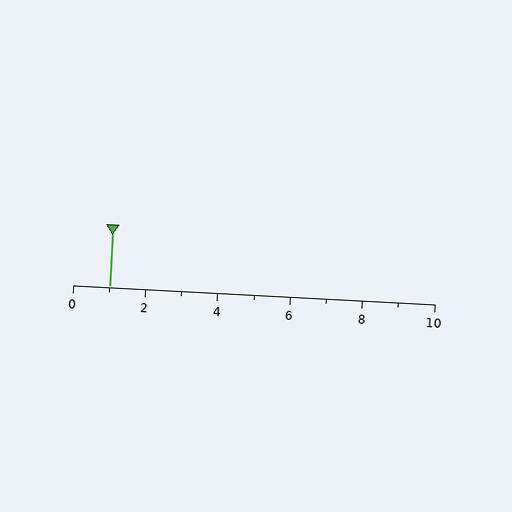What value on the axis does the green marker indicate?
The marker indicates approximately 1.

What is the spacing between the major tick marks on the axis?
The major ticks are spaced 2 apart.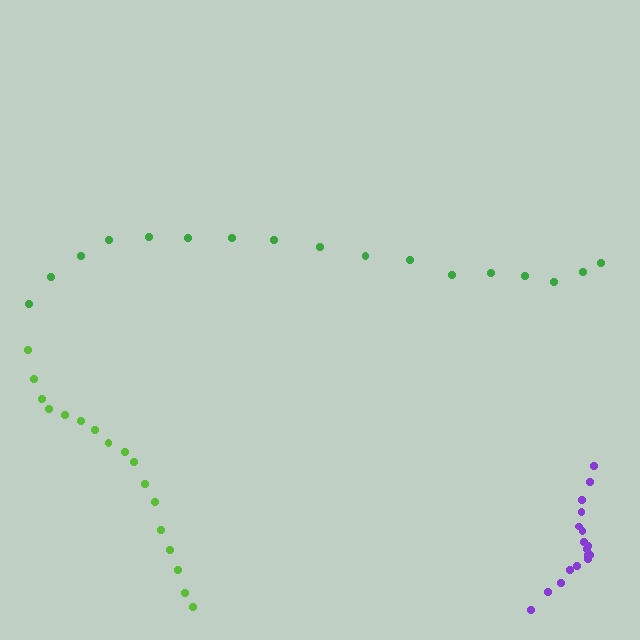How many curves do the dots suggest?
There are 3 distinct paths.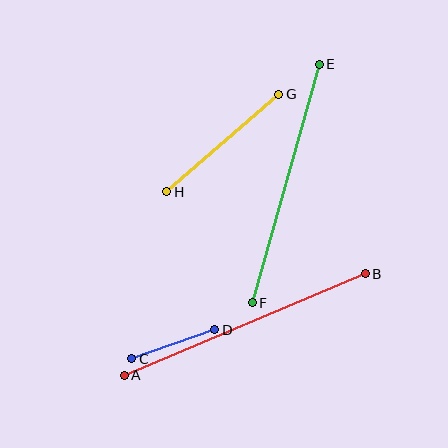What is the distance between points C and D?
The distance is approximately 88 pixels.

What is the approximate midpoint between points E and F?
The midpoint is at approximately (286, 184) pixels.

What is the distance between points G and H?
The distance is approximately 149 pixels.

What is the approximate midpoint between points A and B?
The midpoint is at approximately (245, 324) pixels.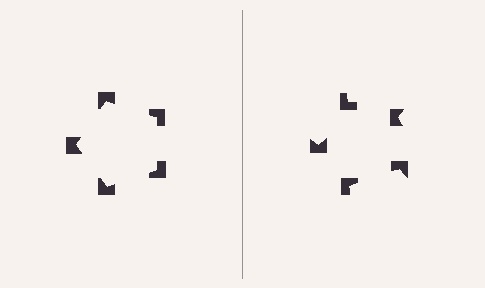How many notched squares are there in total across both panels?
10 — 5 on each side.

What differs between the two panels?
The notched squares are positioned identically on both sides; only the wedge orientations differ. On the left they align to a pentagon; on the right they are misaligned.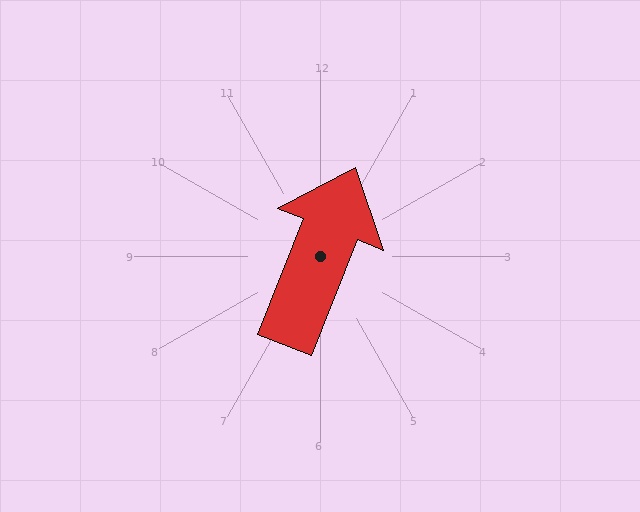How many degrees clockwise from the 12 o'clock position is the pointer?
Approximately 22 degrees.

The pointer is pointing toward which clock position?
Roughly 1 o'clock.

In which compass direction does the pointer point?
North.